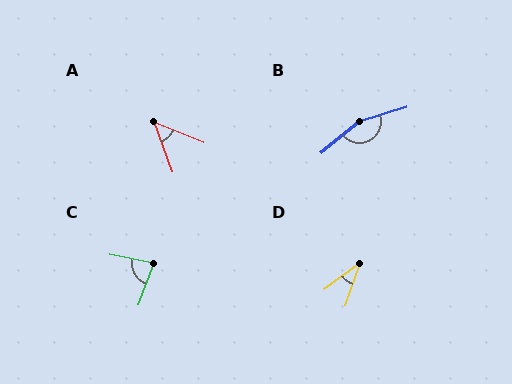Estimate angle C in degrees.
Approximately 80 degrees.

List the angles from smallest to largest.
D (35°), A (47°), C (80°), B (157°).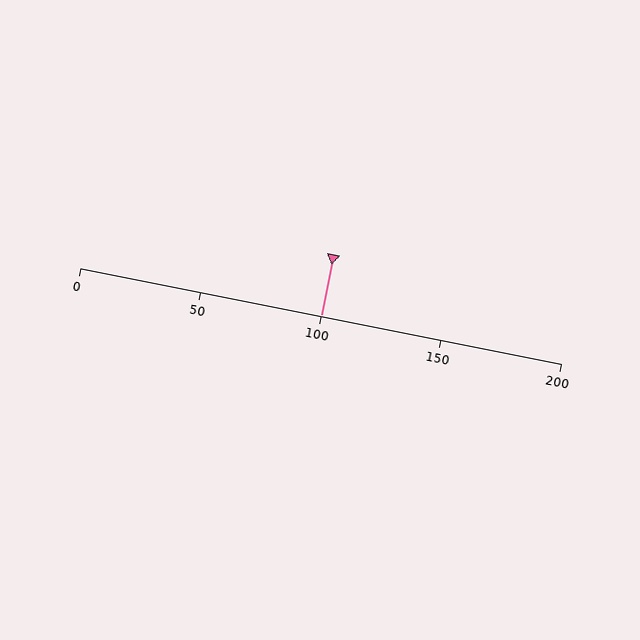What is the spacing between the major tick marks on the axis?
The major ticks are spaced 50 apart.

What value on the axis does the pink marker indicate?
The marker indicates approximately 100.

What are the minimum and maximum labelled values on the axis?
The axis runs from 0 to 200.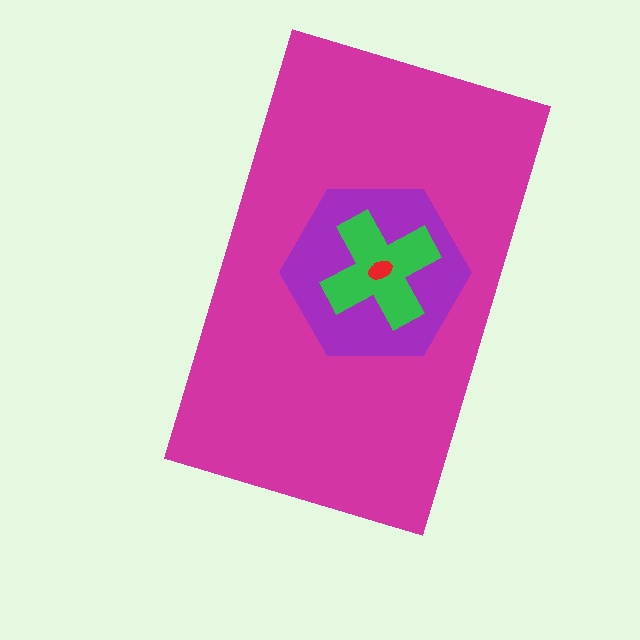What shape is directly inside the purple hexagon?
The green cross.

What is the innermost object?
The red ellipse.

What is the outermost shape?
The magenta rectangle.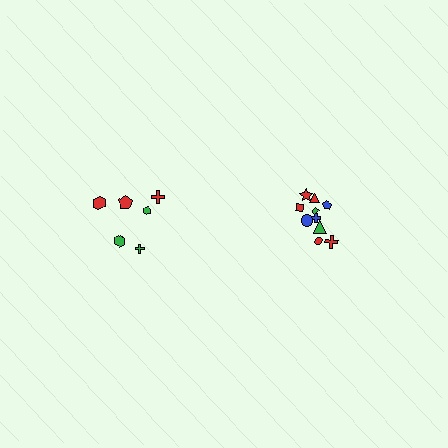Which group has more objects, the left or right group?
The right group.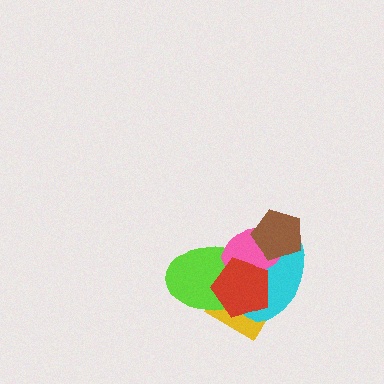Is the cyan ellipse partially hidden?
Yes, it is partially covered by another shape.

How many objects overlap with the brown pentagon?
2 objects overlap with the brown pentagon.